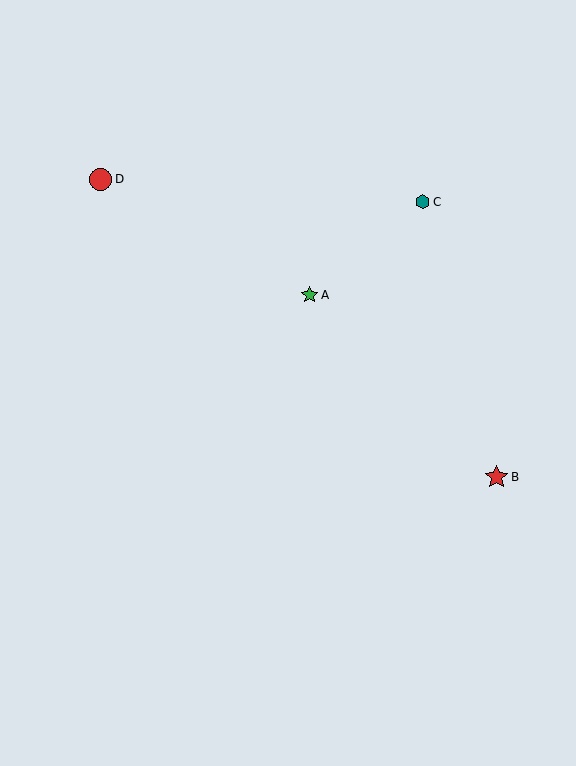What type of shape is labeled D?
Shape D is a red circle.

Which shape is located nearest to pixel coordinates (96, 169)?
The red circle (labeled D) at (101, 179) is nearest to that location.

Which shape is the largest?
The red star (labeled B) is the largest.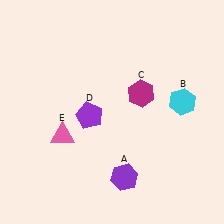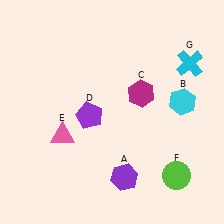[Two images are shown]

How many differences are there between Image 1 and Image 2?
There are 2 differences between the two images.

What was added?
A lime circle (F), a cyan cross (G) were added in Image 2.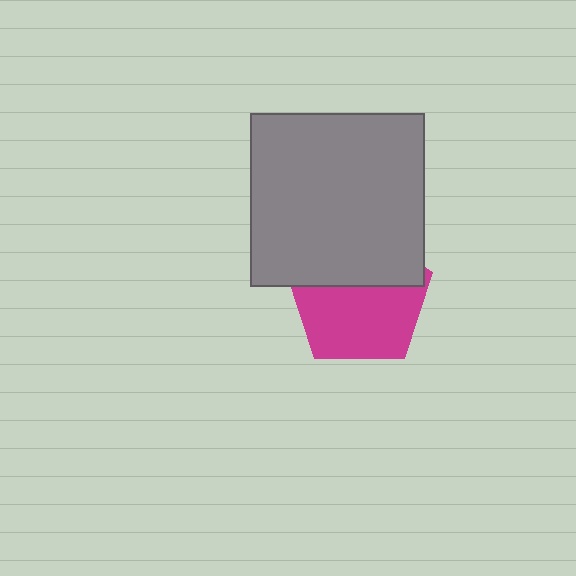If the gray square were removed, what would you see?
You would see the complete magenta pentagon.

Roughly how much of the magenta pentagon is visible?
About half of it is visible (roughly 58%).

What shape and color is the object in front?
The object in front is a gray square.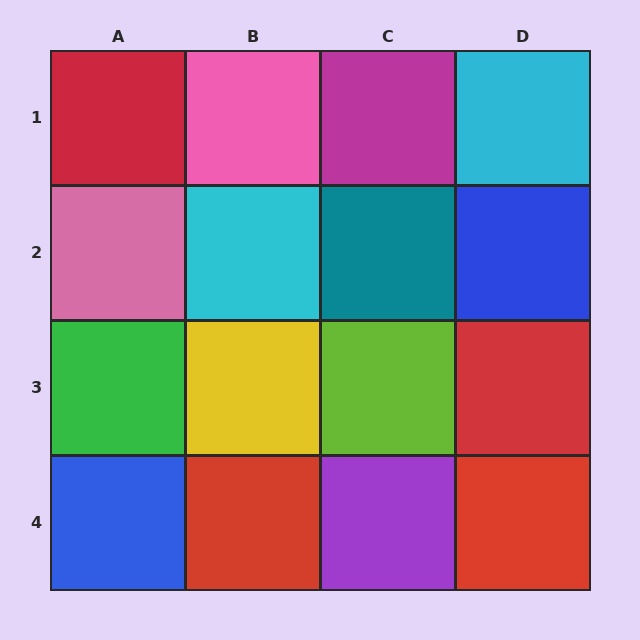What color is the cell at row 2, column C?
Teal.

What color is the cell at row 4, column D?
Red.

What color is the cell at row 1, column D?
Cyan.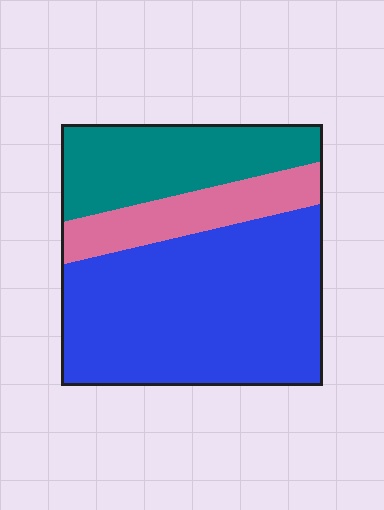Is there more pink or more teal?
Teal.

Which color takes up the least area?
Pink, at roughly 15%.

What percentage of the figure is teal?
Teal takes up between a sixth and a third of the figure.